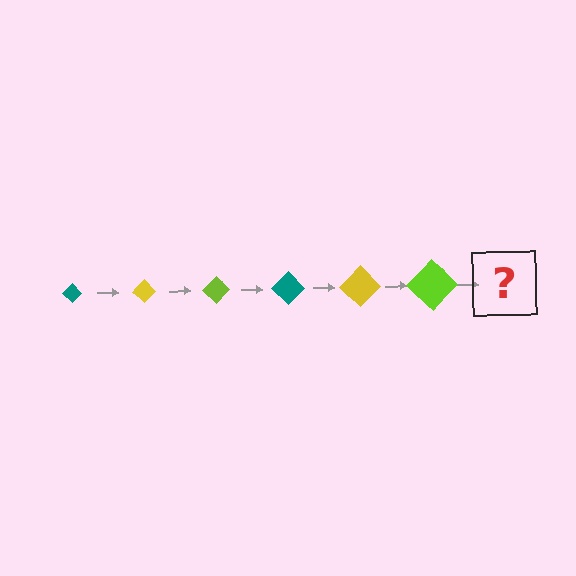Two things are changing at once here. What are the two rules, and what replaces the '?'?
The two rules are that the diamond grows larger each step and the color cycles through teal, yellow, and lime. The '?' should be a teal diamond, larger than the previous one.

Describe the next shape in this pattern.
It should be a teal diamond, larger than the previous one.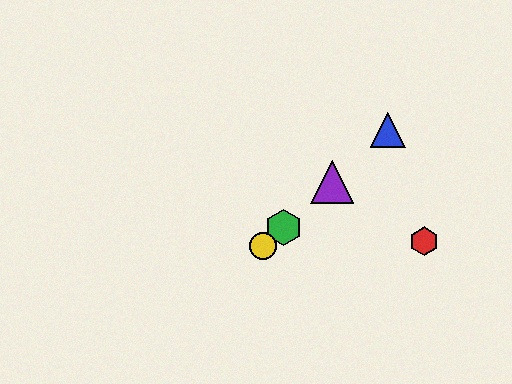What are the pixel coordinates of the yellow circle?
The yellow circle is at (263, 246).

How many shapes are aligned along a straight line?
4 shapes (the blue triangle, the green hexagon, the yellow circle, the purple triangle) are aligned along a straight line.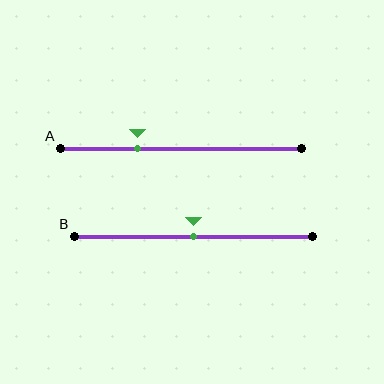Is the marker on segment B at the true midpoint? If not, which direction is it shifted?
Yes, the marker on segment B is at the true midpoint.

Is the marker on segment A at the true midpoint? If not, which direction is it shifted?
No, the marker on segment A is shifted to the left by about 18% of the segment length.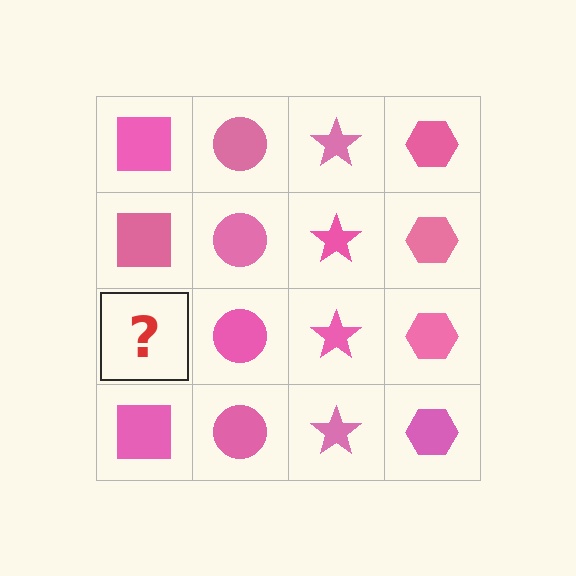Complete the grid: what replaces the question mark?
The question mark should be replaced with a pink square.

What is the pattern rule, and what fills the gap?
The rule is that each column has a consistent shape. The gap should be filled with a pink square.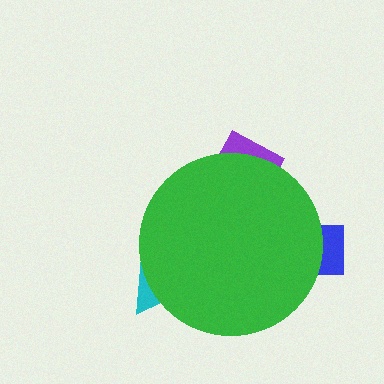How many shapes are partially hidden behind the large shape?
3 shapes are partially hidden.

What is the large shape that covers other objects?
A green circle.